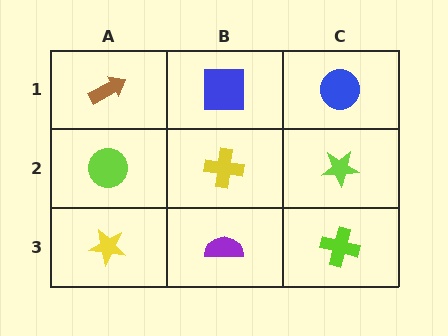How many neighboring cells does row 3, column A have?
2.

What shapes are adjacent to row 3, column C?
A lime star (row 2, column C), a purple semicircle (row 3, column B).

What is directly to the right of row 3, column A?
A purple semicircle.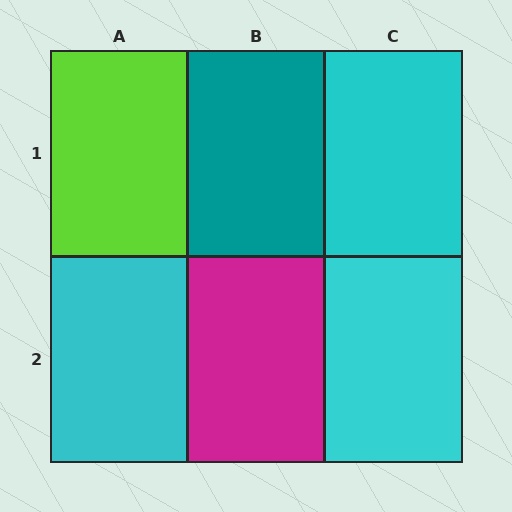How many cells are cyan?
3 cells are cyan.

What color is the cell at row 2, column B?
Magenta.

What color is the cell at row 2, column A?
Cyan.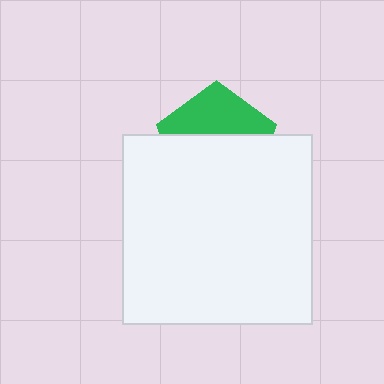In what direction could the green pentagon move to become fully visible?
The green pentagon could move up. That would shift it out from behind the white square entirely.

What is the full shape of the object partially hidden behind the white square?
The partially hidden object is a green pentagon.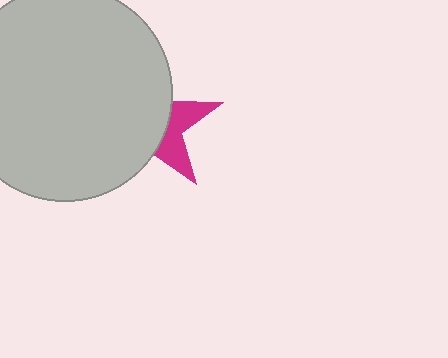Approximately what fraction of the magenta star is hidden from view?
Roughly 67% of the magenta star is hidden behind the light gray circle.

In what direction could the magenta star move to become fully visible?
The magenta star could move right. That would shift it out from behind the light gray circle entirely.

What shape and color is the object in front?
The object in front is a light gray circle.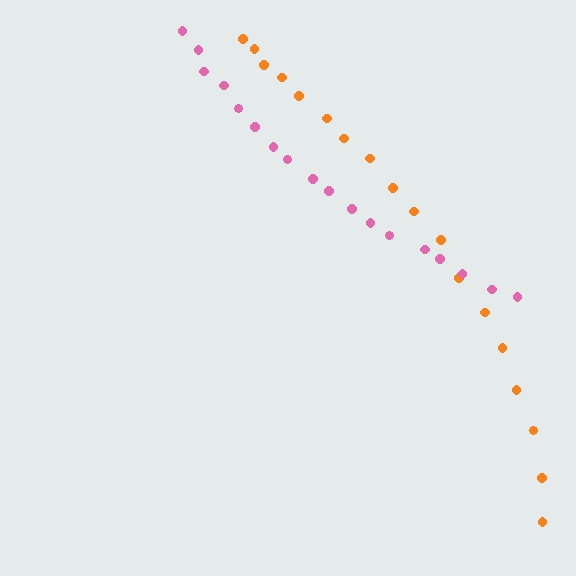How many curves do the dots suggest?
There are 2 distinct paths.